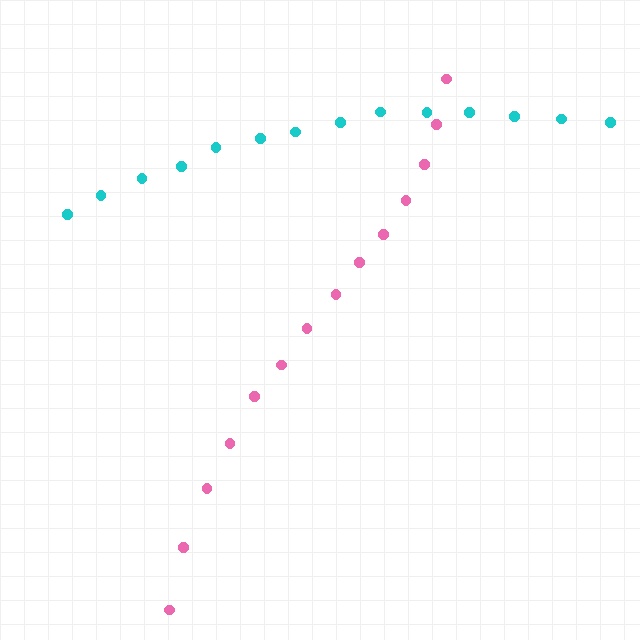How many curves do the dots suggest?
There are 2 distinct paths.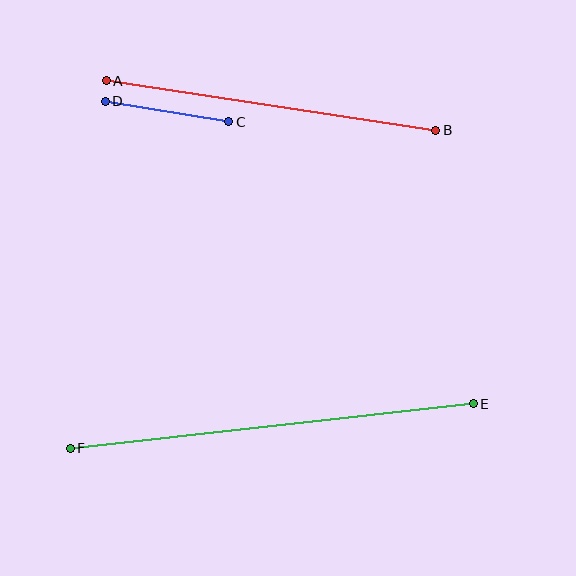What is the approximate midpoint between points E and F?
The midpoint is at approximately (272, 426) pixels.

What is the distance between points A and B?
The distance is approximately 333 pixels.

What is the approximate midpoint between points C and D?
The midpoint is at approximately (167, 112) pixels.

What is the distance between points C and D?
The distance is approximately 125 pixels.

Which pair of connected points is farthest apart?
Points E and F are farthest apart.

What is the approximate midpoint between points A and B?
The midpoint is at approximately (271, 106) pixels.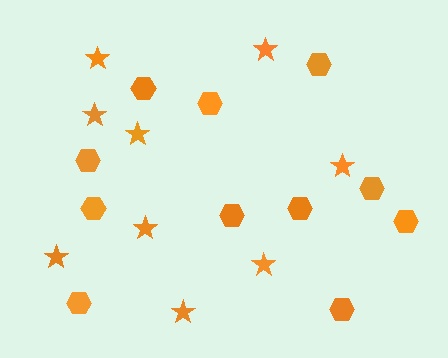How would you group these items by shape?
There are 2 groups: one group of stars (9) and one group of hexagons (11).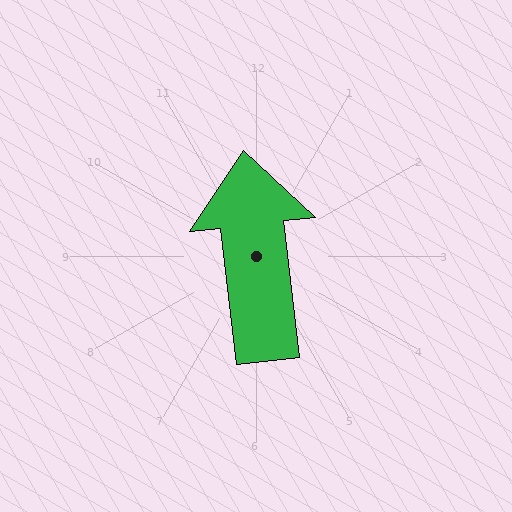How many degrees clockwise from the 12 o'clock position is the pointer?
Approximately 353 degrees.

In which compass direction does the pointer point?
North.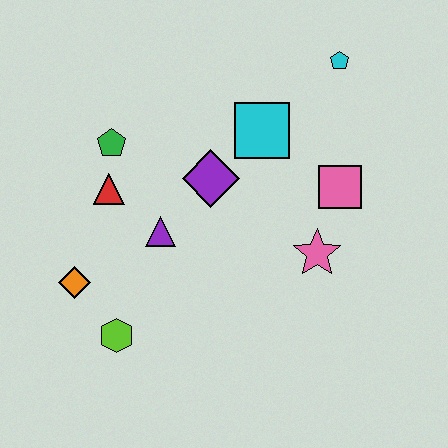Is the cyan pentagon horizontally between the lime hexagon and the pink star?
No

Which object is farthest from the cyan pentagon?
The lime hexagon is farthest from the cyan pentagon.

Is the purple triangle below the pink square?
Yes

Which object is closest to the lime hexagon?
The orange diamond is closest to the lime hexagon.